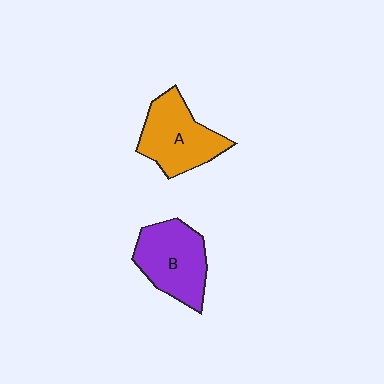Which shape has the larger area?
Shape B (purple).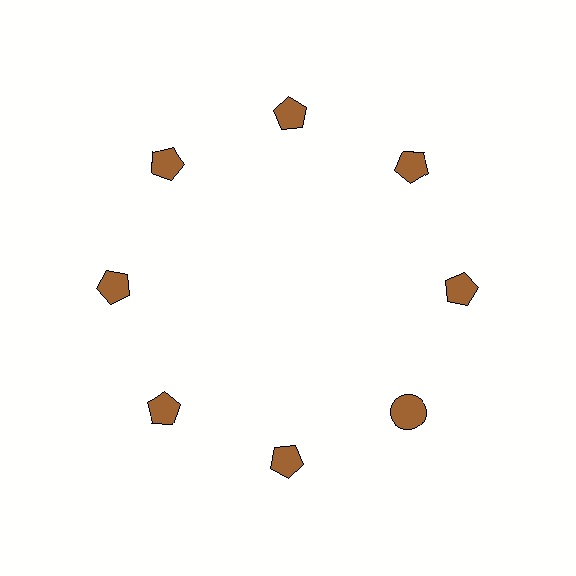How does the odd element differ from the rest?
It has a different shape: circle instead of pentagon.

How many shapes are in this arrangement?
There are 8 shapes arranged in a ring pattern.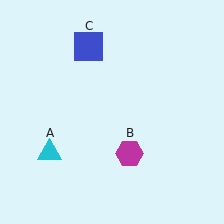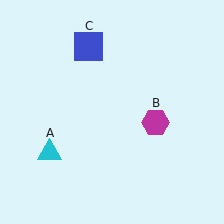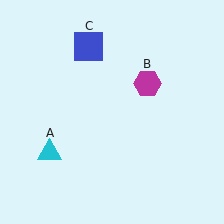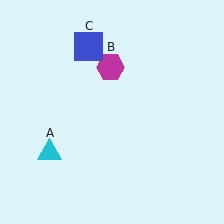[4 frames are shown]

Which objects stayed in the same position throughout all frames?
Cyan triangle (object A) and blue square (object C) remained stationary.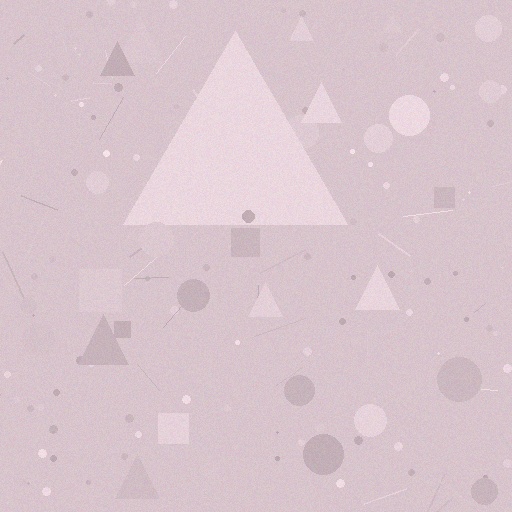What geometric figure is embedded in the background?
A triangle is embedded in the background.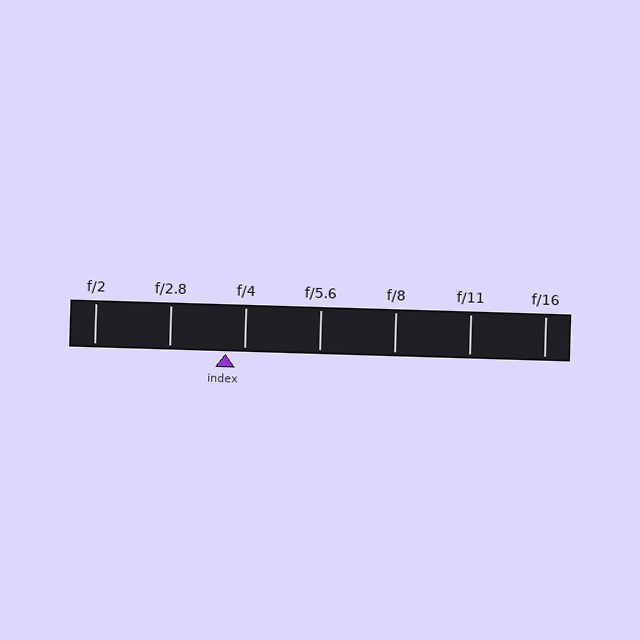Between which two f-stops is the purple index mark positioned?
The index mark is between f/2.8 and f/4.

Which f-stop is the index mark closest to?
The index mark is closest to f/4.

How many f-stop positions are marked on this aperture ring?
There are 7 f-stop positions marked.